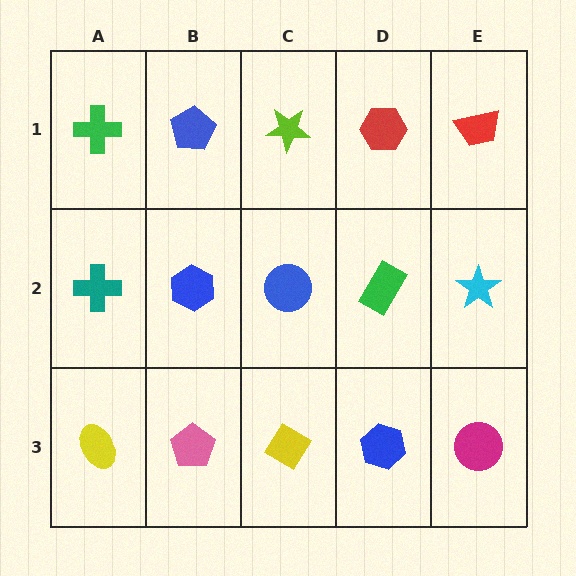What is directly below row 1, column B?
A blue hexagon.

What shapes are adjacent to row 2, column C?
A lime star (row 1, column C), a yellow diamond (row 3, column C), a blue hexagon (row 2, column B), a green rectangle (row 2, column D).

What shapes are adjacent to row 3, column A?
A teal cross (row 2, column A), a pink pentagon (row 3, column B).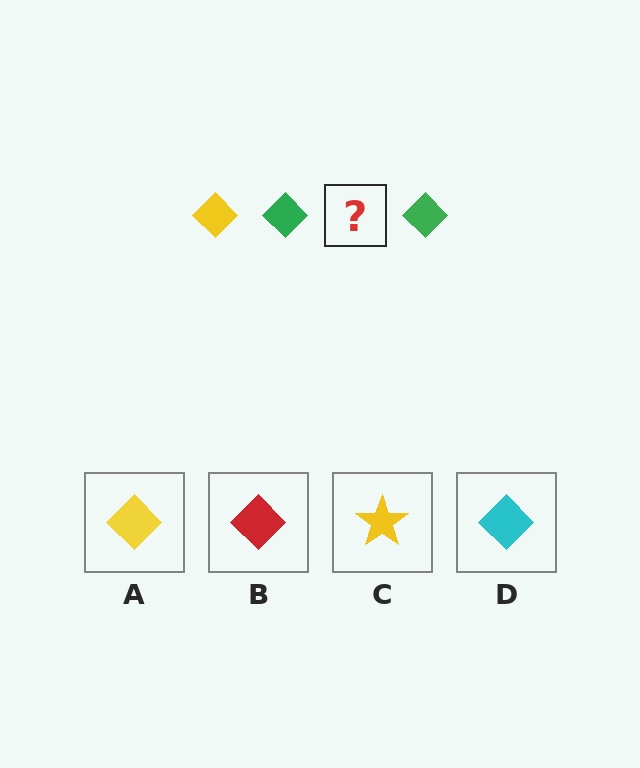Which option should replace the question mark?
Option A.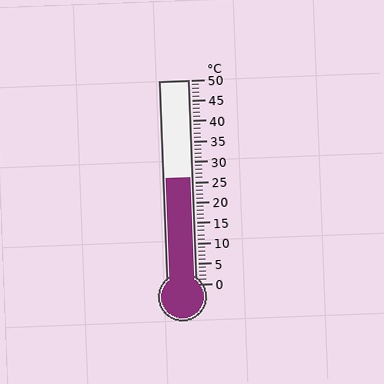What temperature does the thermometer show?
The thermometer shows approximately 26°C.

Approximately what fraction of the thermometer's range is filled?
The thermometer is filled to approximately 50% of its range.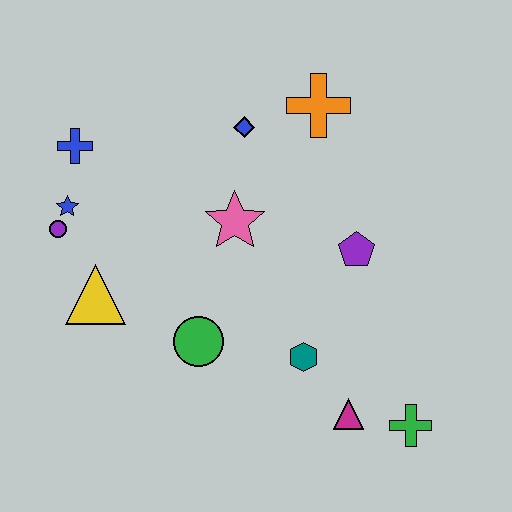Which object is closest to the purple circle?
The blue star is closest to the purple circle.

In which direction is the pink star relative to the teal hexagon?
The pink star is above the teal hexagon.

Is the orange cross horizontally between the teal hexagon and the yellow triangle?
No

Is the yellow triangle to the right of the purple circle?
Yes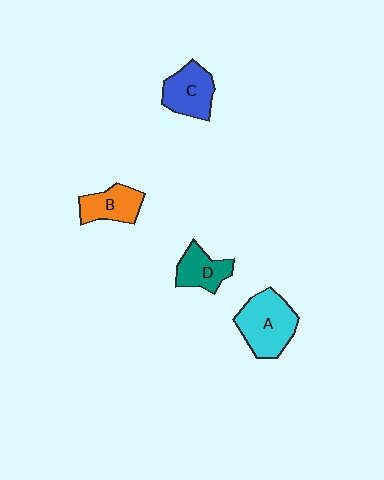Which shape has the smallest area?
Shape D (teal).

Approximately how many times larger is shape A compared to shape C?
Approximately 1.4 times.